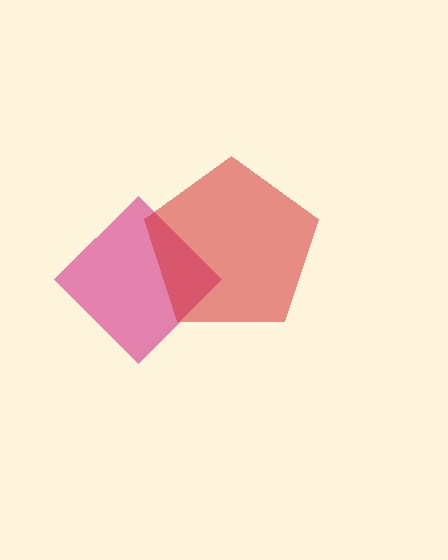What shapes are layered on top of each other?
The layered shapes are: a magenta diamond, a red pentagon.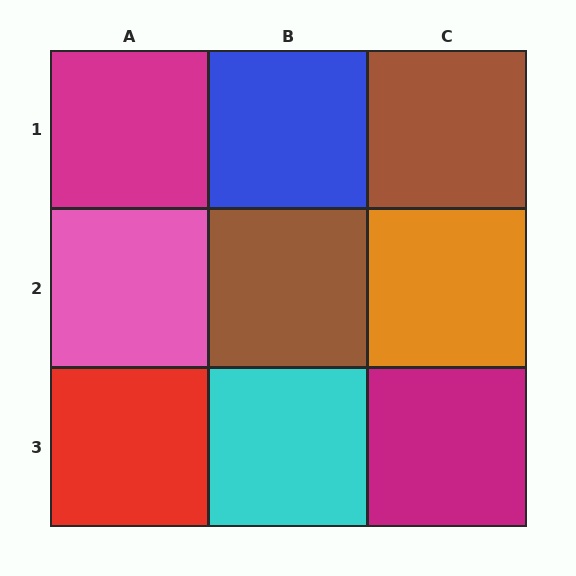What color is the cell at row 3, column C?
Magenta.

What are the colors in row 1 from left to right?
Magenta, blue, brown.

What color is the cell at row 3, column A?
Red.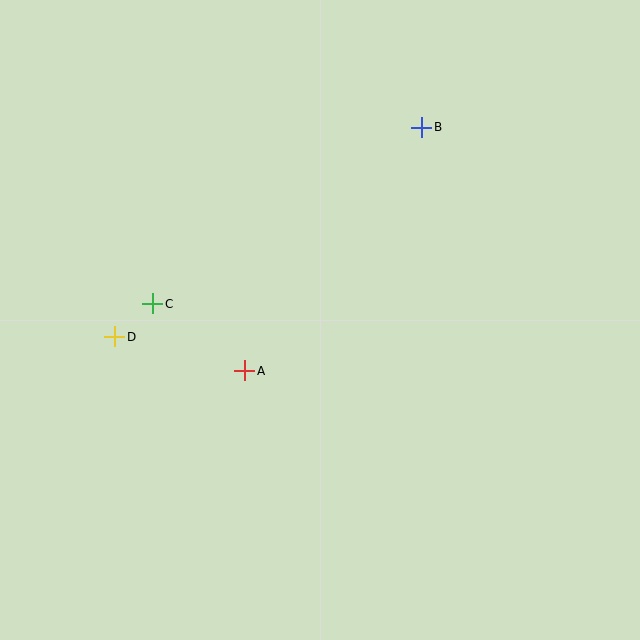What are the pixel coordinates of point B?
Point B is at (422, 127).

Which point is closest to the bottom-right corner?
Point A is closest to the bottom-right corner.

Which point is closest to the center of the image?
Point A at (245, 371) is closest to the center.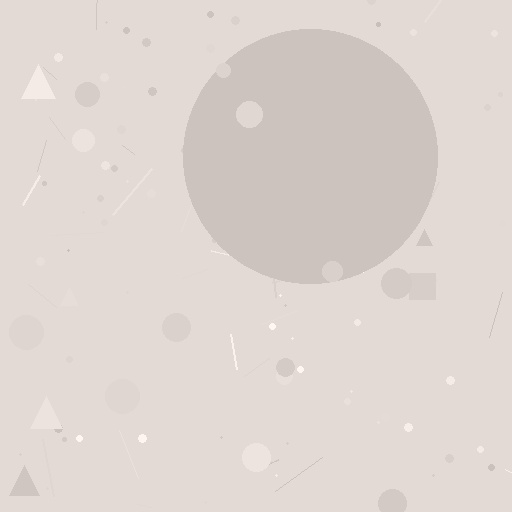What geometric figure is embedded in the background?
A circle is embedded in the background.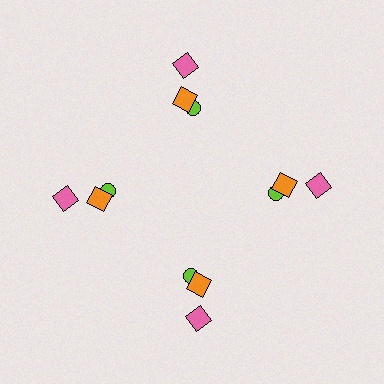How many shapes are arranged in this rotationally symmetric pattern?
There are 12 shapes, arranged in 4 groups of 3.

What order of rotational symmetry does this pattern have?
This pattern has 4-fold rotational symmetry.